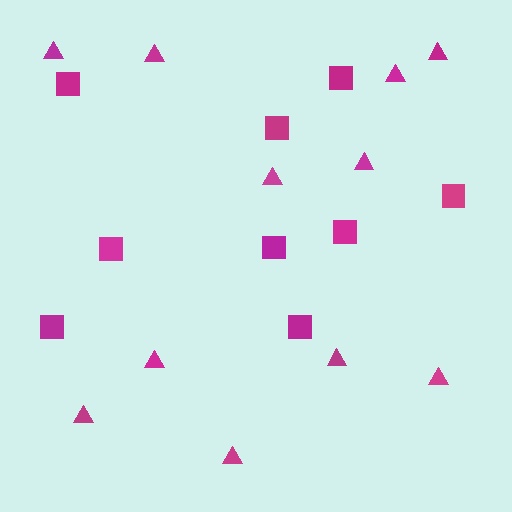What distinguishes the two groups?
There are 2 groups: one group of squares (9) and one group of triangles (11).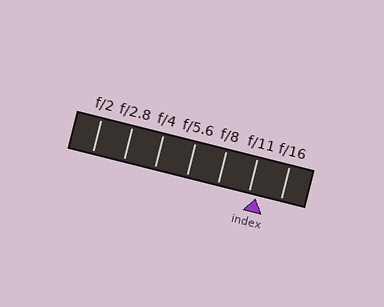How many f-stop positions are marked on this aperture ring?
There are 7 f-stop positions marked.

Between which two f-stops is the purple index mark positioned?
The index mark is between f/11 and f/16.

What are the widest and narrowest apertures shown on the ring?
The widest aperture shown is f/2 and the narrowest is f/16.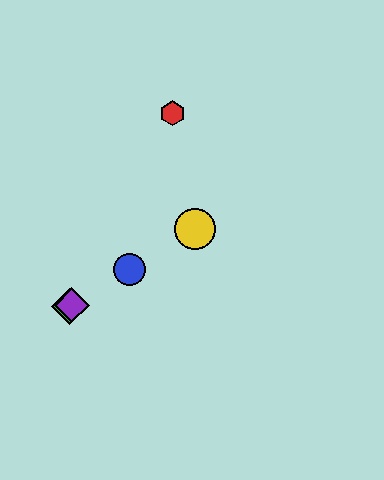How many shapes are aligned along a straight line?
4 shapes (the blue circle, the green diamond, the yellow circle, the purple diamond) are aligned along a straight line.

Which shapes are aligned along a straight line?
The blue circle, the green diamond, the yellow circle, the purple diamond are aligned along a straight line.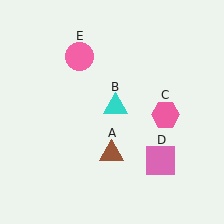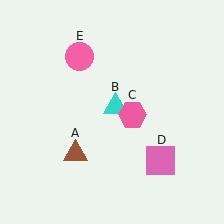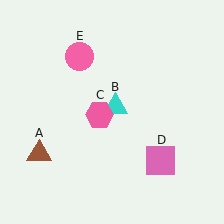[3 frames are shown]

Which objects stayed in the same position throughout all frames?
Cyan triangle (object B) and pink square (object D) and pink circle (object E) remained stationary.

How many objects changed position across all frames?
2 objects changed position: brown triangle (object A), pink hexagon (object C).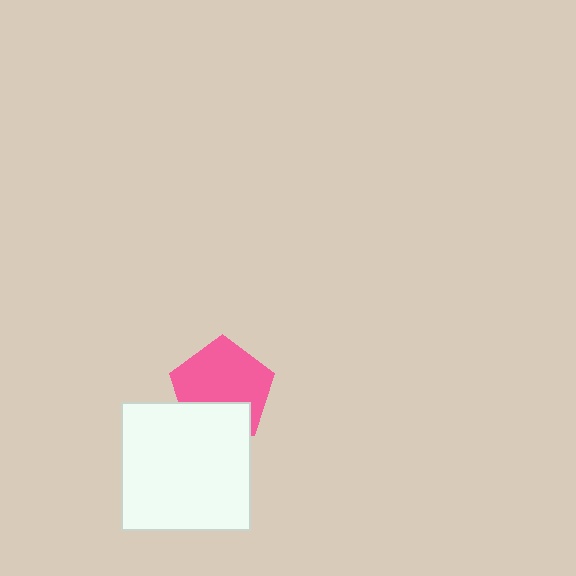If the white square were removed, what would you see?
You would see the complete pink pentagon.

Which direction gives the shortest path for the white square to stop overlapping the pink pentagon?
Moving down gives the shortest separation.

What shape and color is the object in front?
The object in front is a white square.